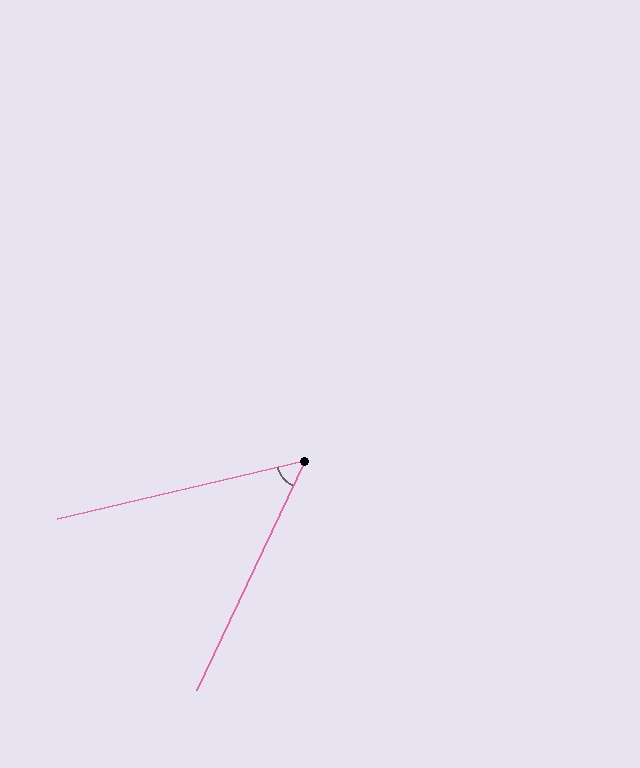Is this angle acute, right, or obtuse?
It is acute.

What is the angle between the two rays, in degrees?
Approximately 51 degrees.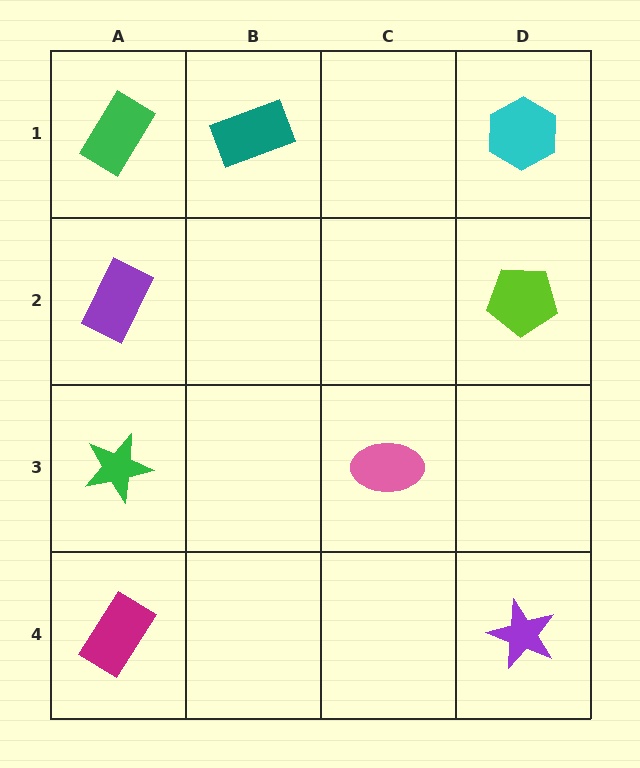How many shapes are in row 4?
2 shapes.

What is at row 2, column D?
A lime pentagon.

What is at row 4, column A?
A magenta rectangle.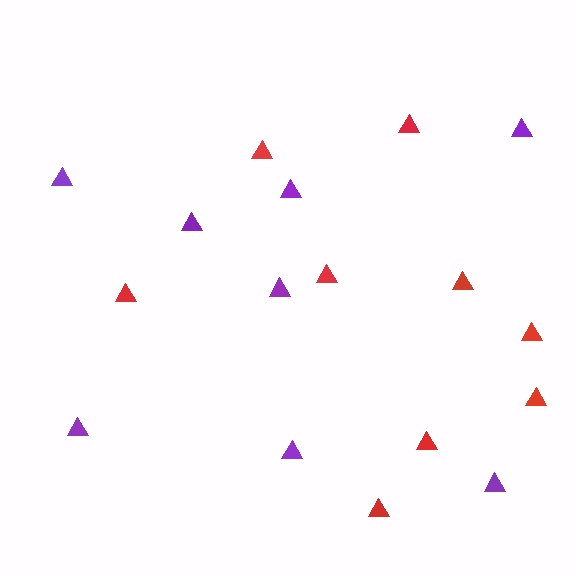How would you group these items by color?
There are 2 groups: one group of purple triangles (8) and one group of red triangles (9).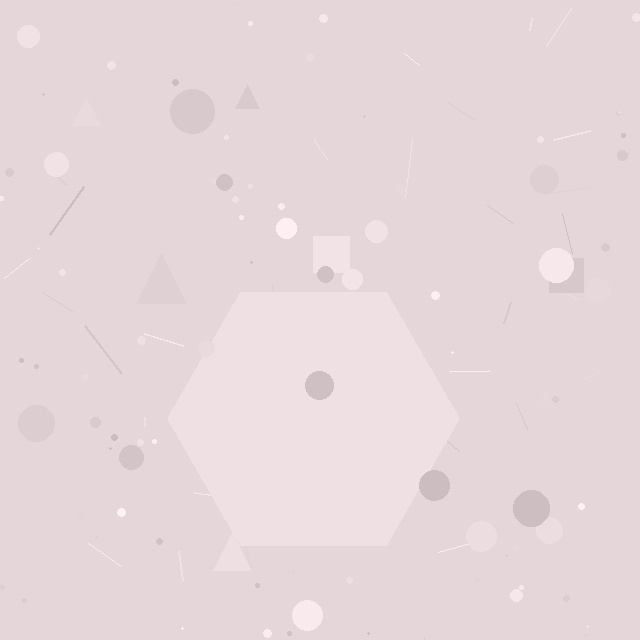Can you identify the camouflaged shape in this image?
The camouflaged shape is a hexagon.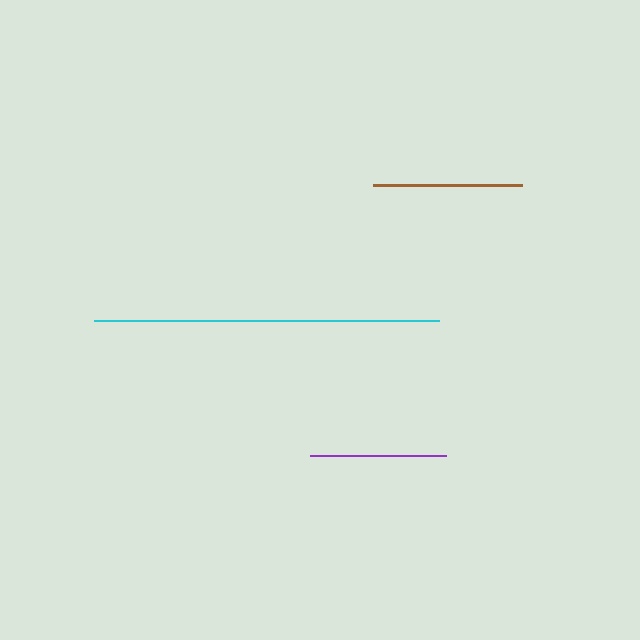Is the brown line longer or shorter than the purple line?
The brown line is longer than the purple line.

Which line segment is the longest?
The cyan line is the longest at approximately 345 pixels.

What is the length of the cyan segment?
The cyan segment is approximately 345 pixels long.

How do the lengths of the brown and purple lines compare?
The brown and purple lines are approximately the same length.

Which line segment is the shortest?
The purple line is the shortest at approximately 136 pixels.